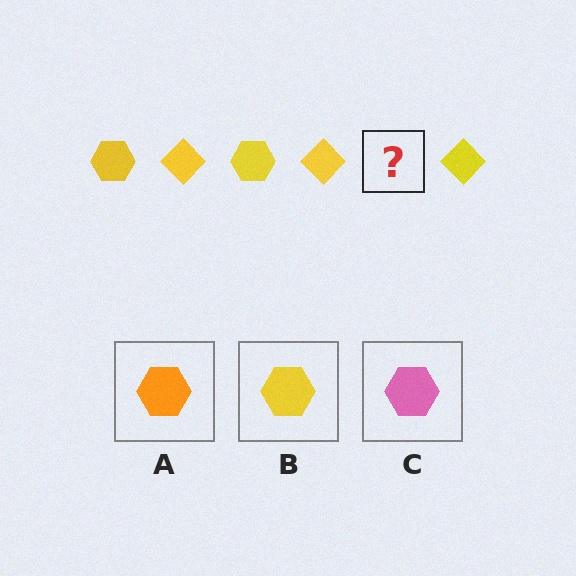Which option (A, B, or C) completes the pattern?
B.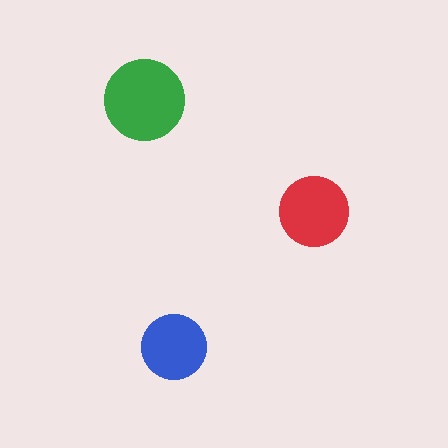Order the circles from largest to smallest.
the green one, the red one, the blue one.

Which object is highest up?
The green circle is topmost.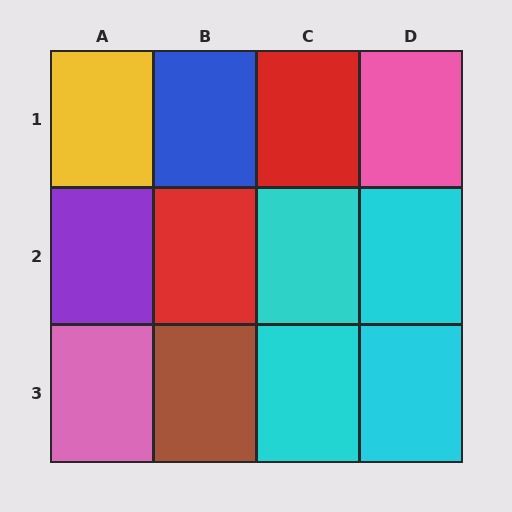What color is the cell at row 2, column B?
Red.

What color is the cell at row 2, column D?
Cyan.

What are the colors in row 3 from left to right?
Pink, brown, cyan, cyan.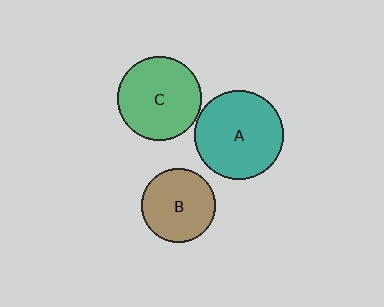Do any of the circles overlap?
No, none of the circles overlap.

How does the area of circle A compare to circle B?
Approximately 1.4 times.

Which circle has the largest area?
Circle A (teal).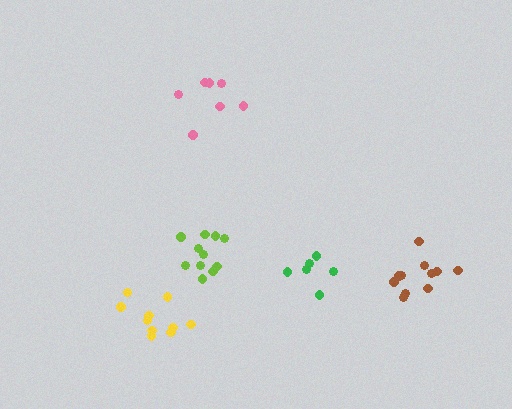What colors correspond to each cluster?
The clusters are colored: pink, lime, yellow, brown, green.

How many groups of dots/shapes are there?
There are 5 groups.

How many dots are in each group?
Group 1: 7 dots, Group 2: 11 dots, Group 3: 10 dots, Group 4: 11 dots, Group 5: 6 dots (45 total).